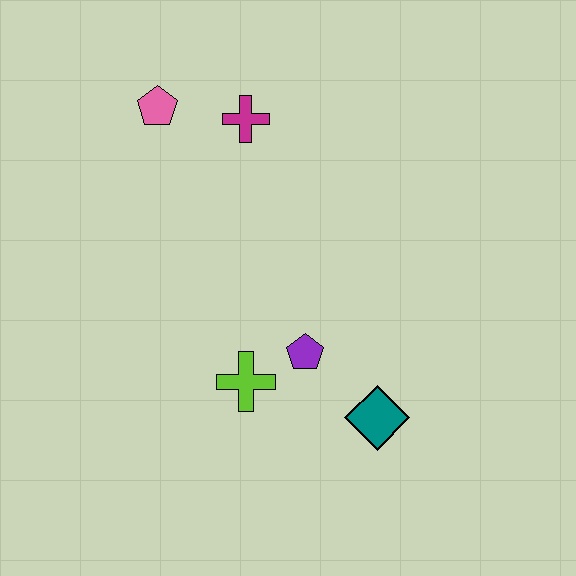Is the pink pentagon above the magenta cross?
Yes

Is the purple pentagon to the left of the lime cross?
No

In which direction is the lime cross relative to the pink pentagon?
The lime cross is below the pink pentagon.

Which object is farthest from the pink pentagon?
The teal diamond is farthest from the pink pentagon.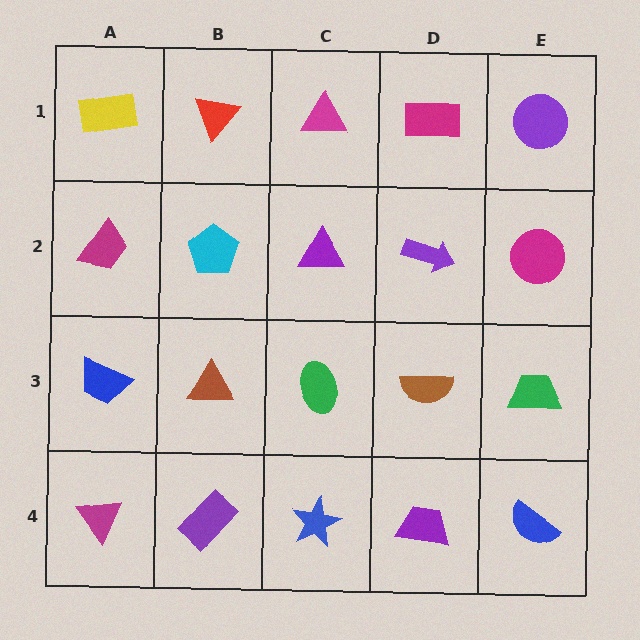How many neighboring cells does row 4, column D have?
3.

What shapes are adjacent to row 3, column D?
A purple arrow (row 2, column D), a purple trapezoid (row 4, column D), a green ellipse (row 3, column C), a green trapezoid (row 3, column E).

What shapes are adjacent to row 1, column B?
A cyan pentagon (row 2, column B), a yellow rectangle (row 1, column A), a magenta triangle (row 1, column C).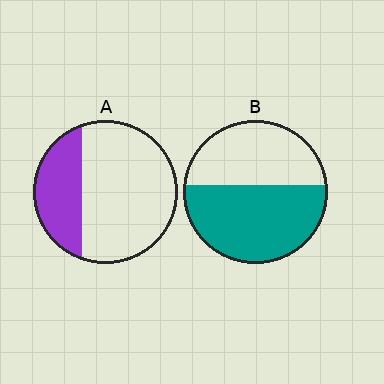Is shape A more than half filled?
No.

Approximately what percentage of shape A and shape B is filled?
A is approximately 30% and B is approximately 55%.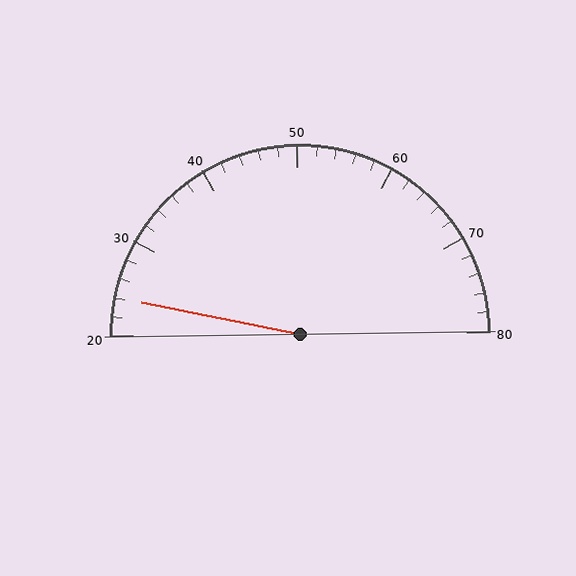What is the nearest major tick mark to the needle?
The nearest major tick mark is 20.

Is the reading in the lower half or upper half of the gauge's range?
The reading is in the lower half of the range (20 to 80).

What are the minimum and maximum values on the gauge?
The gauge ranges from 20 to 80.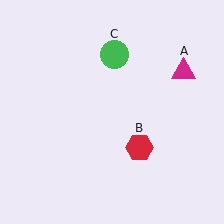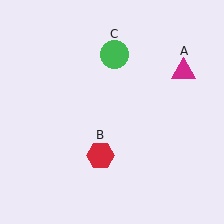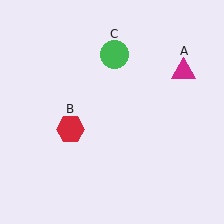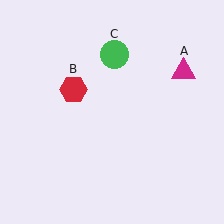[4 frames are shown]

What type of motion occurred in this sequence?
The red hexagon (object B) rotated clockwise around the center of the scene.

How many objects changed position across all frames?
1 object changed position: red hexagon (object B).